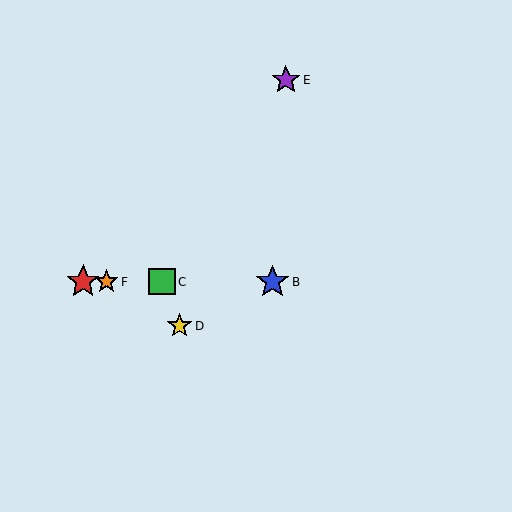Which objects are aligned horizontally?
Objects A, B, C, F are aligned horizontally.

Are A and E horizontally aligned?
No, A is at y≈282 and E is at y≈80.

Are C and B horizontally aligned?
Yes, both are at y≈282.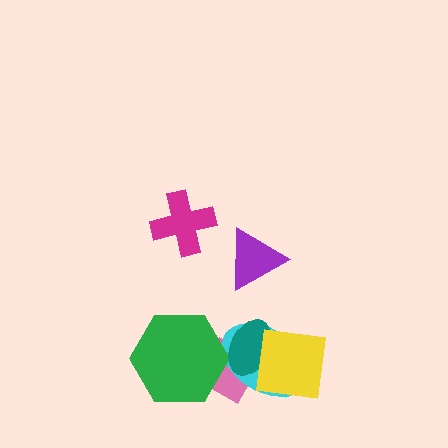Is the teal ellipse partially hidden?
Yes, it is partially covered by another shape.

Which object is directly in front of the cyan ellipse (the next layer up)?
The green hexagon is directly in front of the cyan ellipse.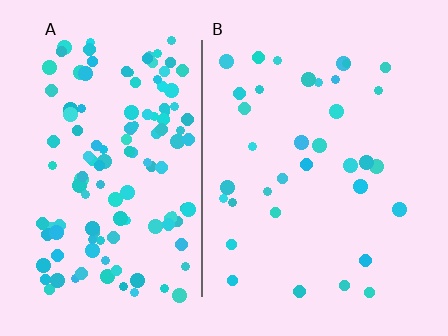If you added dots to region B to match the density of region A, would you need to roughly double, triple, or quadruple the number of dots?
Approximately quadruple.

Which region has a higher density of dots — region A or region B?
A (the left).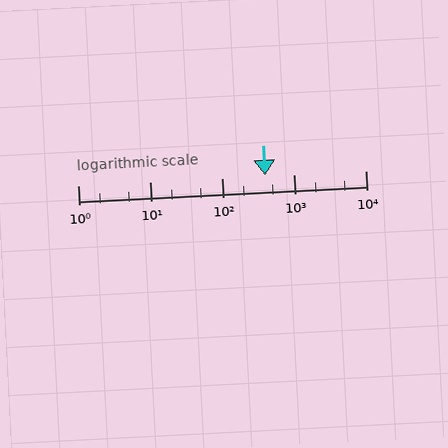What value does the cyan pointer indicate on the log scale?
The pointer indicates approximately 400.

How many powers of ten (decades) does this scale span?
The scale spans 4 decades, from 1 to 10000.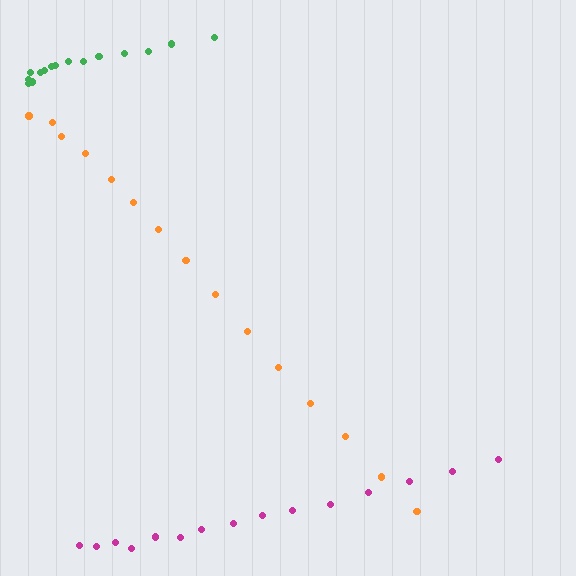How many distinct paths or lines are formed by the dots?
There are 3 distinct paths.